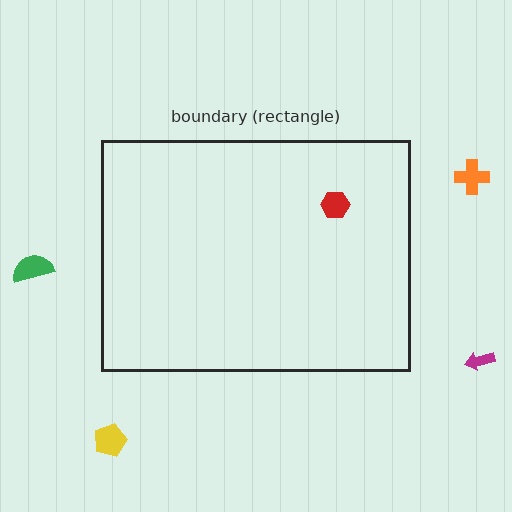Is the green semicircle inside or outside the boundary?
Outside.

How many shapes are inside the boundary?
1 inside, 4 outside.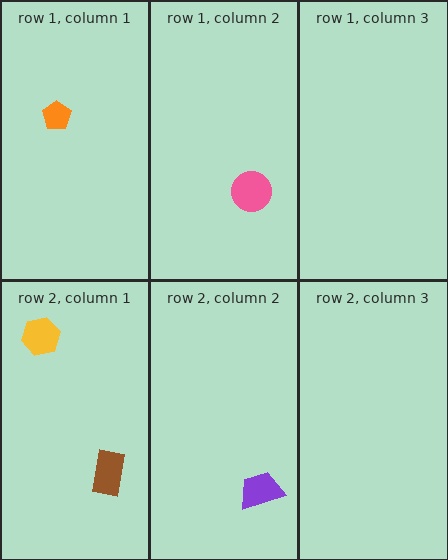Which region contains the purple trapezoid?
The row 2, column 2 region.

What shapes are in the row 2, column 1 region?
The yellow hexagon, the brown rectangle.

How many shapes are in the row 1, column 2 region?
1.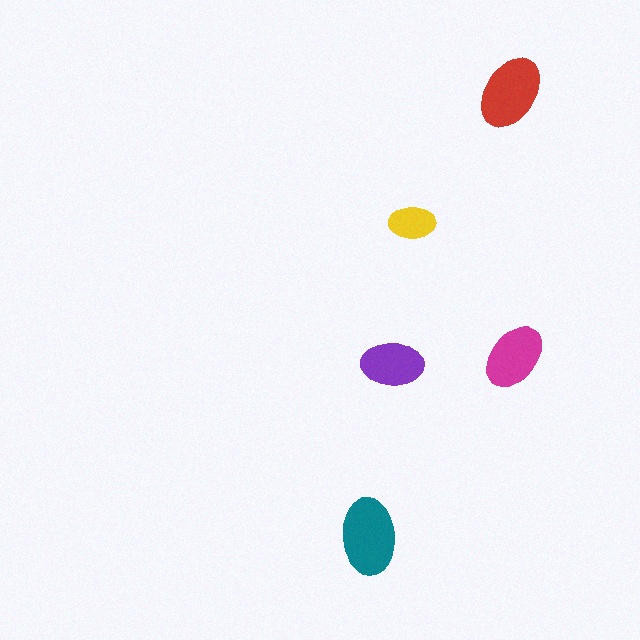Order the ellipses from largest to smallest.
the teal one, the red one, the magenta one, the purple one, the yellow one.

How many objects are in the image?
There are 5 objects in the image.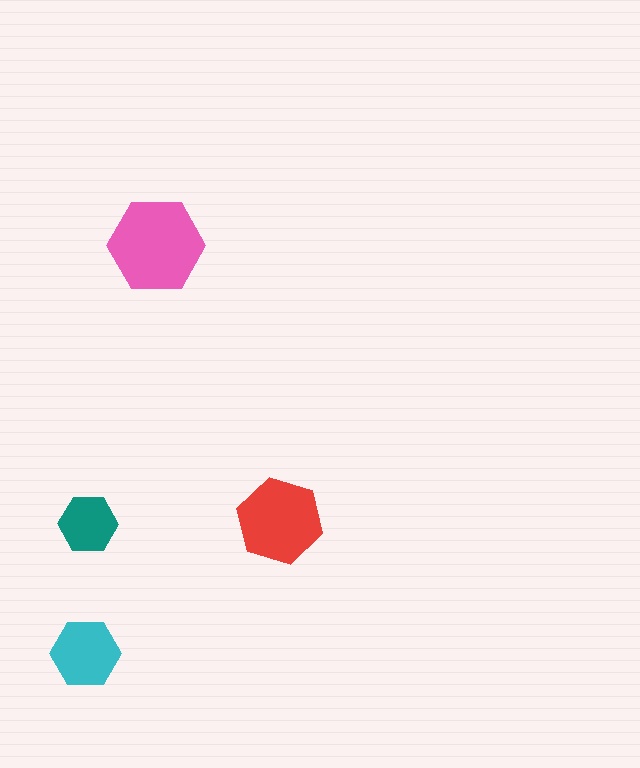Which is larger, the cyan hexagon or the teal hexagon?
The cyan one.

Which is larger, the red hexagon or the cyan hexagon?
The red one.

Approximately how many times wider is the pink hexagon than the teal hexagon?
About 1.5 times wider.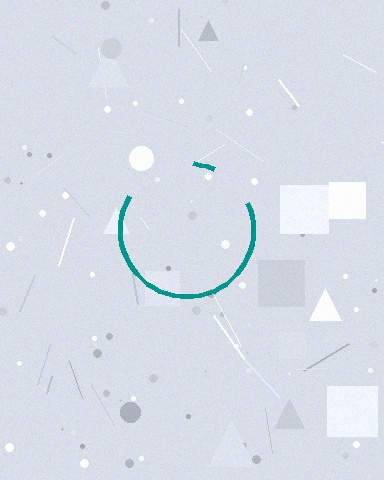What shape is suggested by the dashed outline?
The dashed outline suggests a circle.